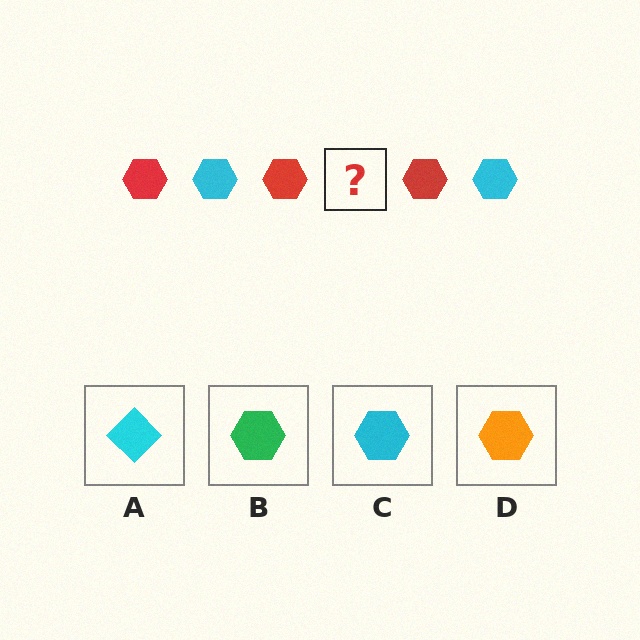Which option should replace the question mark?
Option C.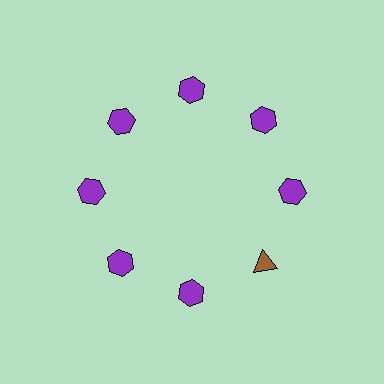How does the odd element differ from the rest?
It differs in both color (brown instead of purple) and shape (triangle instead of hexagon).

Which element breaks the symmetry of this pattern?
The brown triangle at roughly the 4 o'clock position breaks the symmetry. All other shapes are purple hexagons.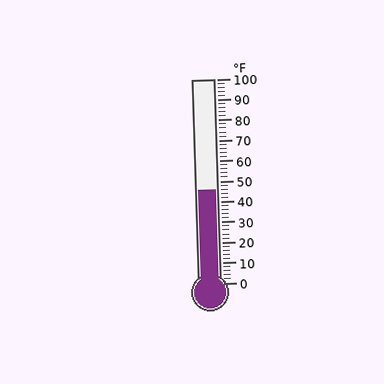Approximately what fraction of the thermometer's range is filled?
The thermometer is filled to approximately 45% of its range.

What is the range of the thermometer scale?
The thermometer scale ranges from 0°F to 100°F.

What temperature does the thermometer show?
The thermometer shows approximately 46°F.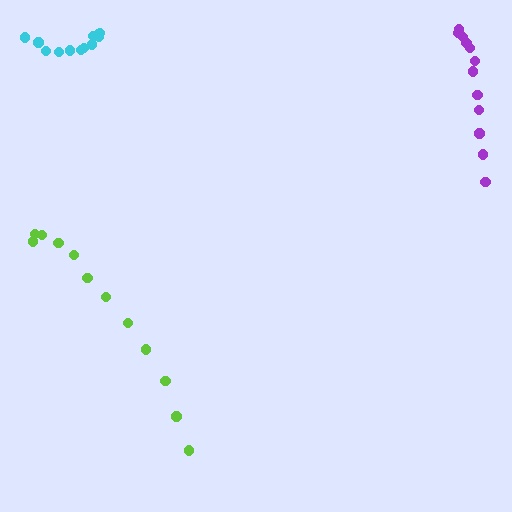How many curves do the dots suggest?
There are 3 distinct paths.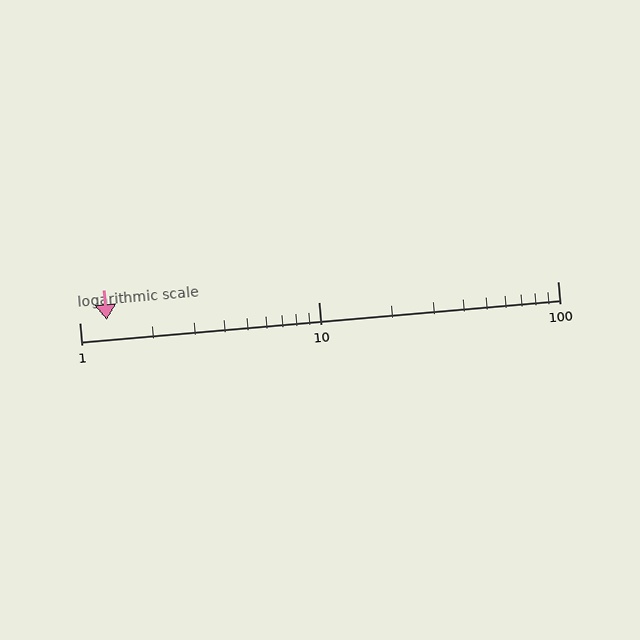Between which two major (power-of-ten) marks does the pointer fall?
The pointer is between 1 and 10.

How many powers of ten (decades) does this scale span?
The scale spans 2 decades, from 1 to 100.